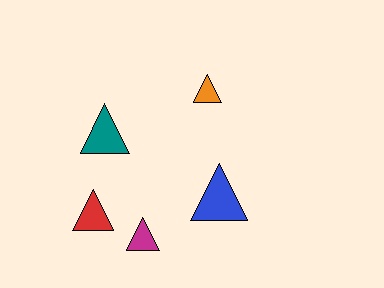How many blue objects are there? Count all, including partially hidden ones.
There is 1 blue object.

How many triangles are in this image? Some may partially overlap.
There are 5 triangles.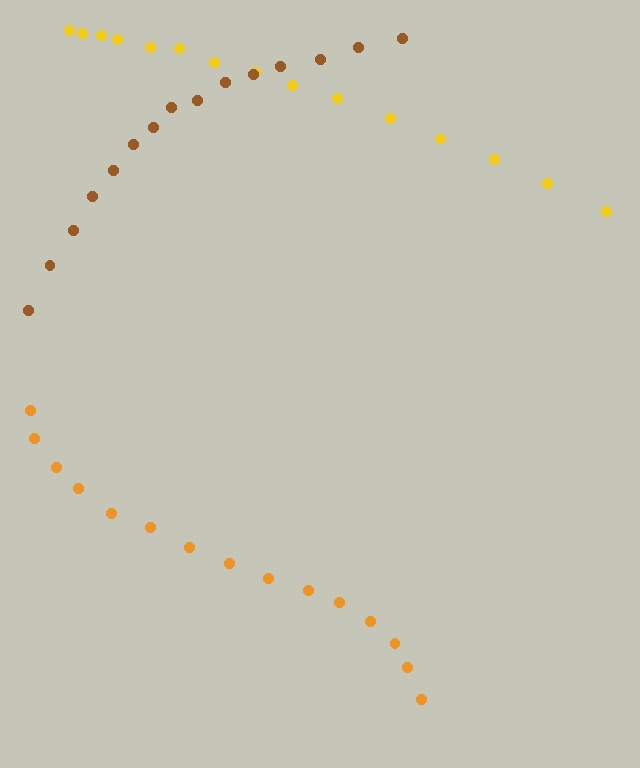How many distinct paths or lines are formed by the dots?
There are 3 distinct paths.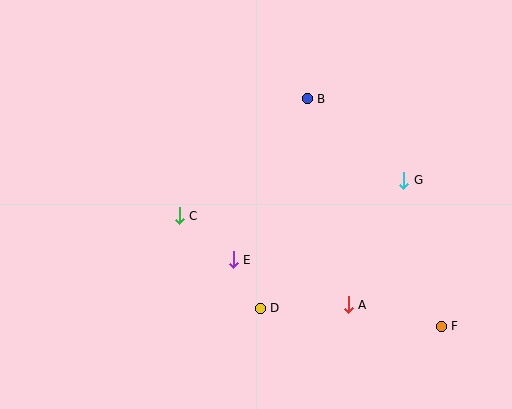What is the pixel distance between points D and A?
The distance between D and A is 88 pixels.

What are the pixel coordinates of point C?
Point C is at (179, 216).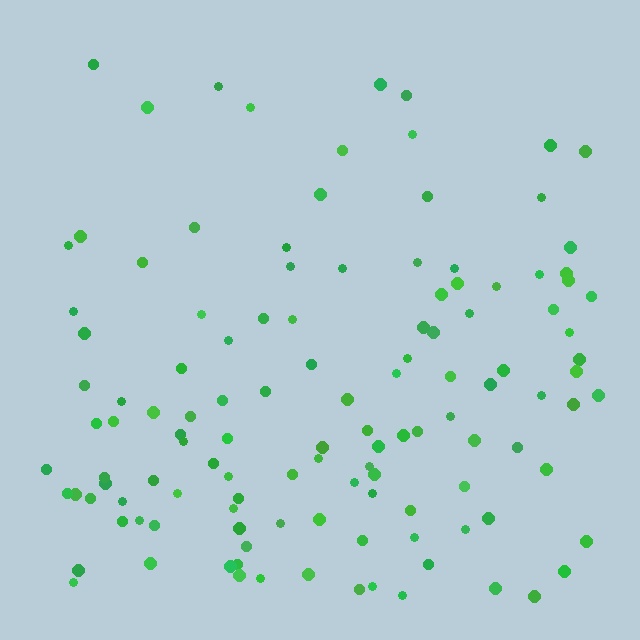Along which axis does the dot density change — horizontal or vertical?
Vertical.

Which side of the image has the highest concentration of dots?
The bottom.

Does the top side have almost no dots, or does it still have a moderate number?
Still a moderate number, just noticeably fewer than the bottom.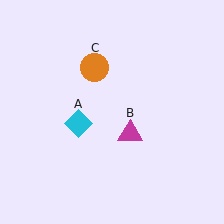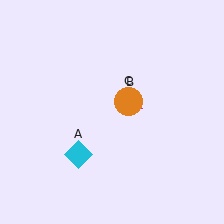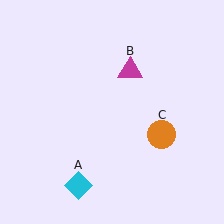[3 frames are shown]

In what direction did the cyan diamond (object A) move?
The cyan diamond (object A) moved down.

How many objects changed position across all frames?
3 objects changed position: cyan diamond (object A), magenta triangle (object B), orange circle (object C).